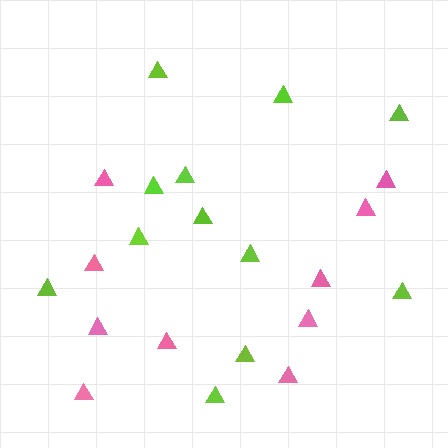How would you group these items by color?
There are 2 groups: one group of pink triangles (10) and one group of lime triangles (12).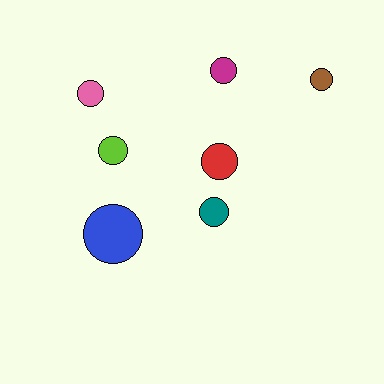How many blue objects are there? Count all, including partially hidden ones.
There is 1 blue object.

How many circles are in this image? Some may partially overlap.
There are 7 circles.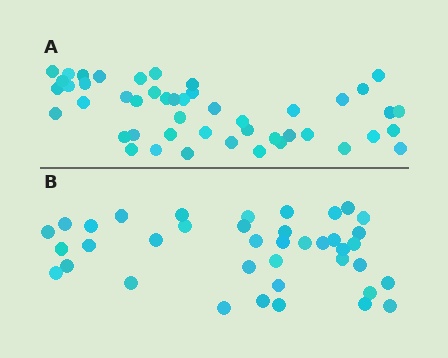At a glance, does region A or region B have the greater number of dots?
Region A (the top region) has more dots.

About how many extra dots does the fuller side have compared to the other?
Region A has roughly 8 or so more dots than region B.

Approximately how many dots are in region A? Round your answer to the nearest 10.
About 50 dots. (The exact count is 47, which rounds to 50.)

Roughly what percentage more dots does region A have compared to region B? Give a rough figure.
About 20% more.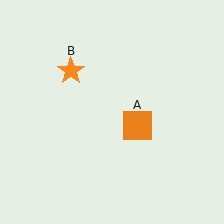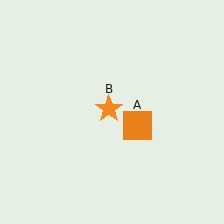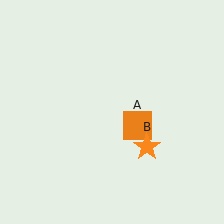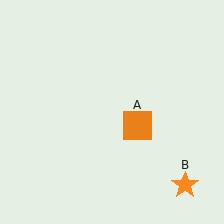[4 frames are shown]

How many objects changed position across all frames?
1 object changed position: orange star (object B).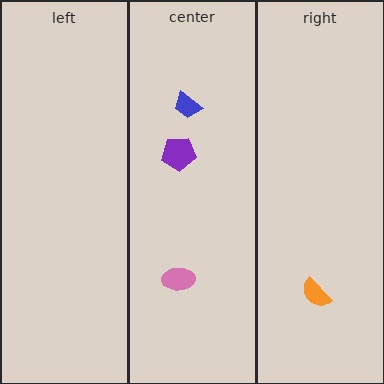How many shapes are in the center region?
3.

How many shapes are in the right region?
1.